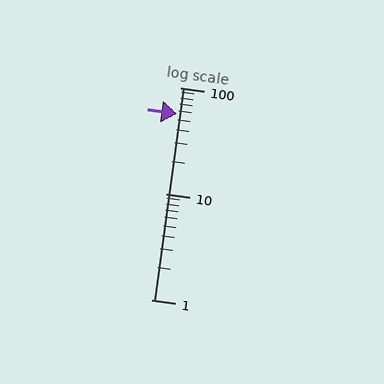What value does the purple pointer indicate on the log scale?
The pointer indicates approximately 56.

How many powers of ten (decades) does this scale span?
The scale spans 2 decades, from 1 to 100.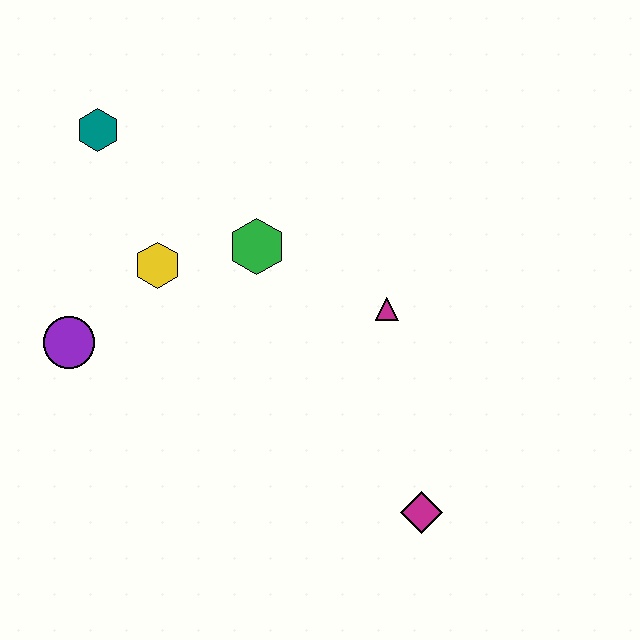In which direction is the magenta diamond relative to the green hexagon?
The magenta diamond is below the green hexagon.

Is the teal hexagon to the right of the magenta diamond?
No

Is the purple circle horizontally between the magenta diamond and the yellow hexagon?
No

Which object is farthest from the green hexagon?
The magenta diamond is farthest from the green hexagon.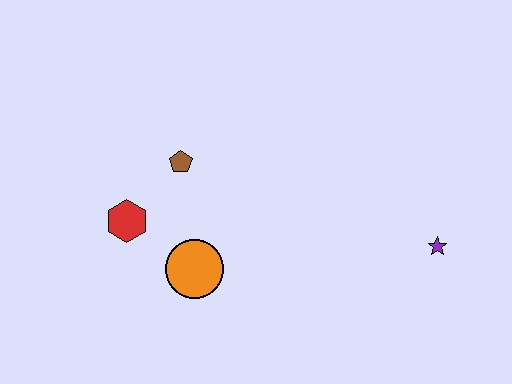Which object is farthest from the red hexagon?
The purple star is farthest from the red hexagon.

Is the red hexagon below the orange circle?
No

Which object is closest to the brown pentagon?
The red hexagon is closest to the brown pentagon.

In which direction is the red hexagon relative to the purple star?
The red hexagon is to the left of the purple star.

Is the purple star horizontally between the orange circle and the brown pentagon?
No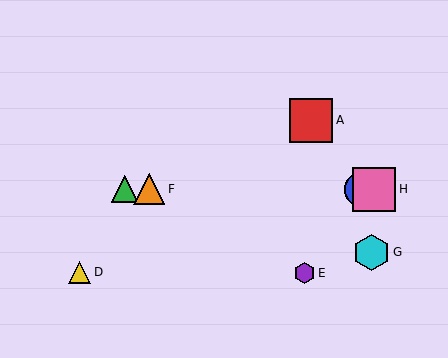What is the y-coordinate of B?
Object B is at y≈189.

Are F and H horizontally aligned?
Yes, both are at y≈189.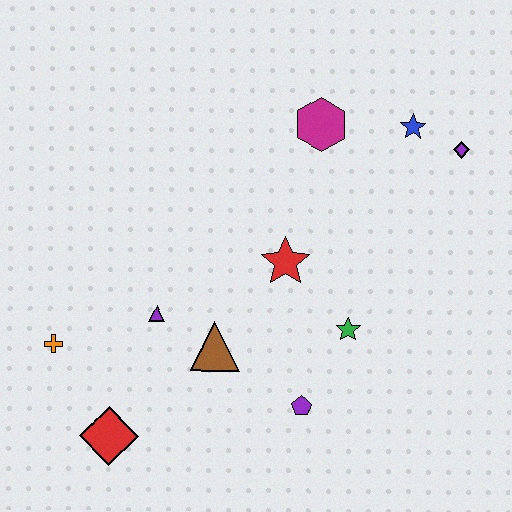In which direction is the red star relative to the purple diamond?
The red star is to the left of the purple diamond.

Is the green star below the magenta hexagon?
Yes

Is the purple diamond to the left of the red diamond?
No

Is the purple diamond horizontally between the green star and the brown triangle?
No